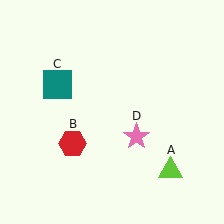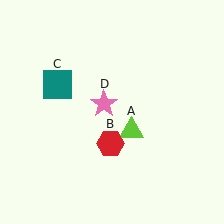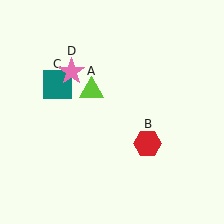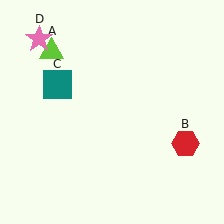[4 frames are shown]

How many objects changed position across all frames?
3 objects changed position: lime triangle (object A), red hexagon (object B), pink star (object D).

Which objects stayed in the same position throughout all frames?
Teal square (object C) remained stationary.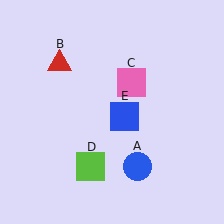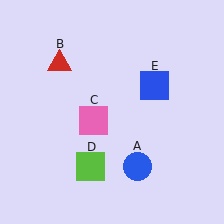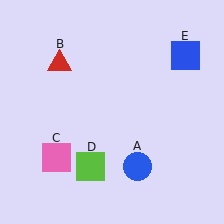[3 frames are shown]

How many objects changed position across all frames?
2 objects changed position: pink square (object C), blue square (object E).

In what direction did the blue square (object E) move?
The blue square (object E) moved up and to the right.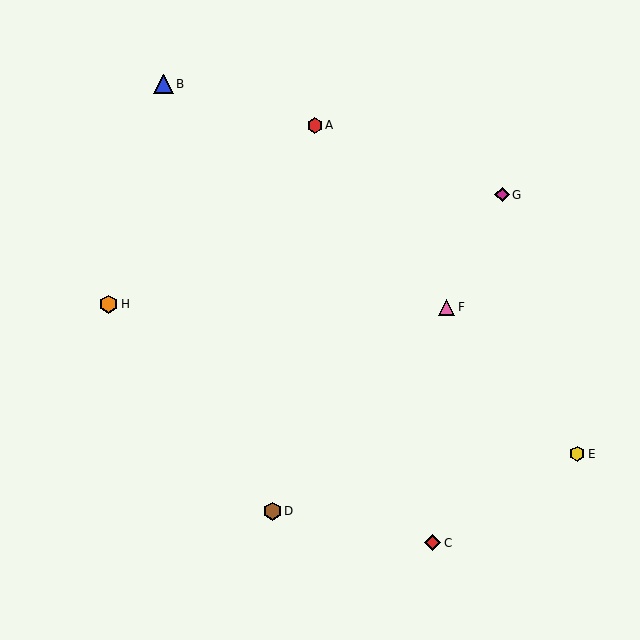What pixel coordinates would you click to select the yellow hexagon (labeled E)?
Click at (577, 454) to select the yellow hexagon E.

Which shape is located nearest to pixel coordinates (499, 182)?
The magenta diamond (labeled G) at (502, 195) is nearest to that location.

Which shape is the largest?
The blue triangle (labeled B) is the largest.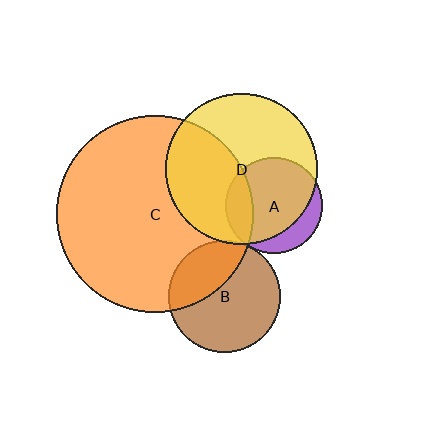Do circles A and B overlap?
Yes.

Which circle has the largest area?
Circle C (orange).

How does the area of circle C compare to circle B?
Approximately 3.1 times.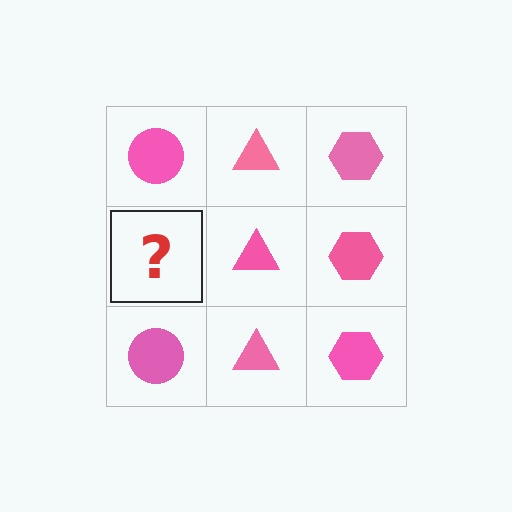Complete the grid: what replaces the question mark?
The question mark should be replaced with a pink circle.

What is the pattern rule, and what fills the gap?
The rule is that each column has a consistent shape. The gap should be filled with a pink circle.